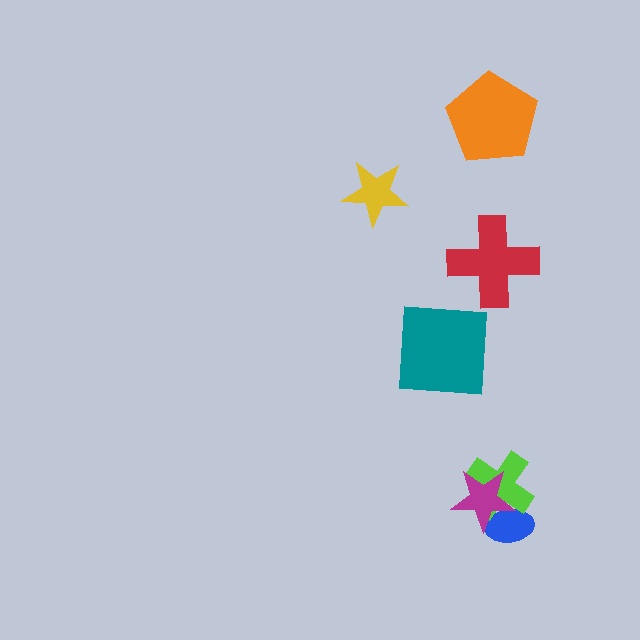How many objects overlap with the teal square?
0 objects overlap with the teal square.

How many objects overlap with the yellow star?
0 objects overlap with the yellow star.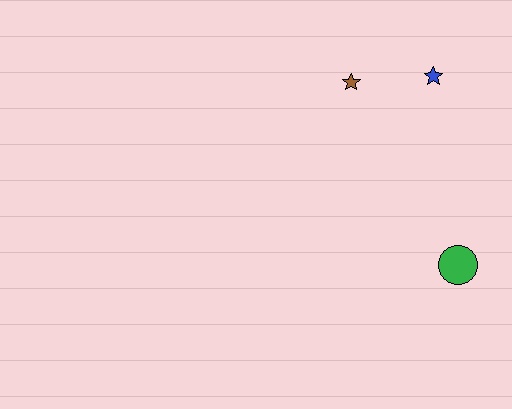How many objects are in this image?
There are 3 objects.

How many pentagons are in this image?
There are no pentagons.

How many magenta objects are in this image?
There are no magenta objects.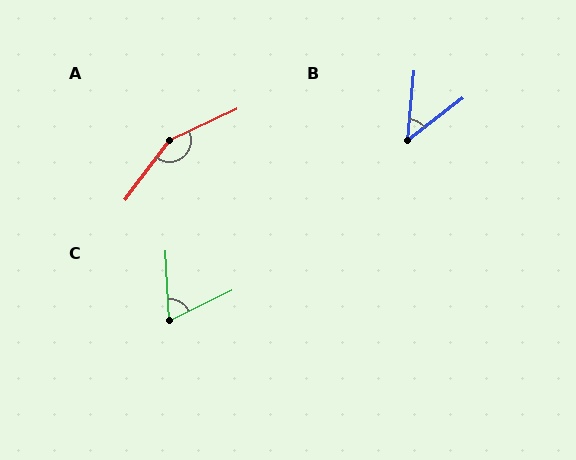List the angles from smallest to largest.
B (47°), C (67°), A (152°).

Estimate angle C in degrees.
Approximately 67 degrees.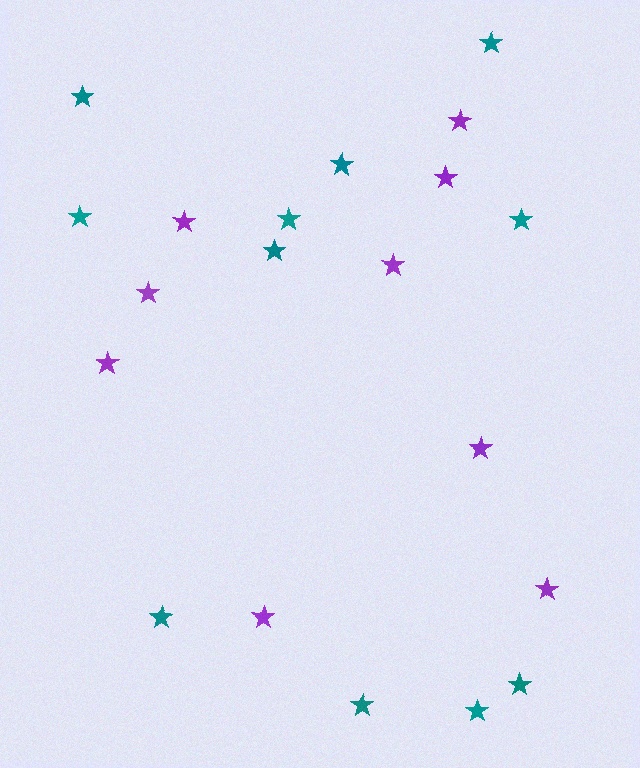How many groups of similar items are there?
There are 2 groups: one group of purple stars (9) and one group of teal stars (11).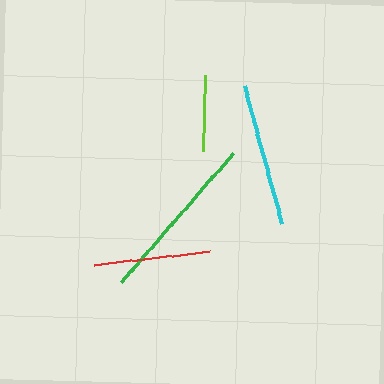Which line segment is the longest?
The green line is the longest at approximately 171 pixels.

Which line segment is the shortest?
The lime line is the shortest at approximately 76 pixels.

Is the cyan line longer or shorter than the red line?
The cyan line is longer than the red line.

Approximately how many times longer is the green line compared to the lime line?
The green line is approximately 2.2 times the length of the lime line.